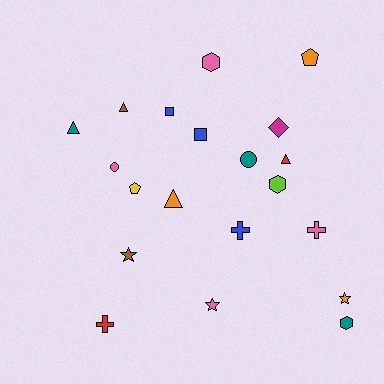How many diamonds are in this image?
There is 1 diamond.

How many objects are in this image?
There are 20 objects.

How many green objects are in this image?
There are no green objects.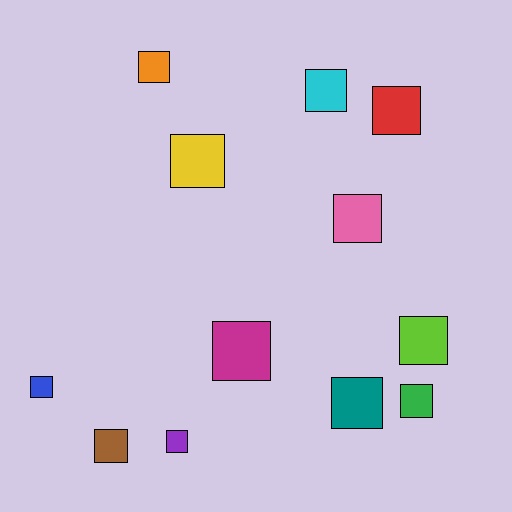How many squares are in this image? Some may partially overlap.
There are 12 squares.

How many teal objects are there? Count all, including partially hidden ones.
There is 1 teal object.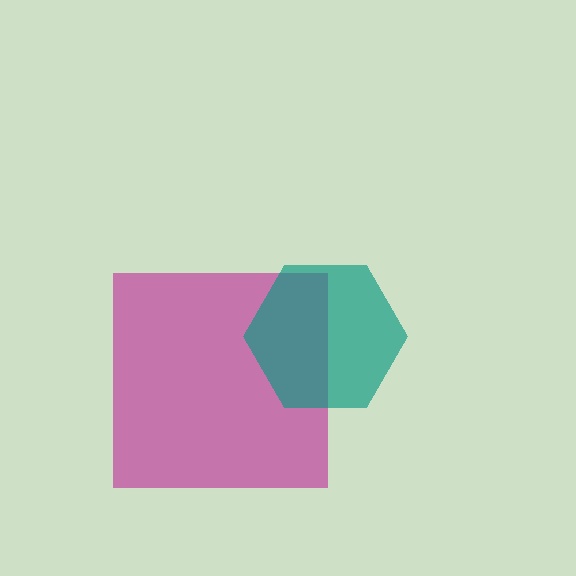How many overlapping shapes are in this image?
There are 2 overlapping shapes in the image.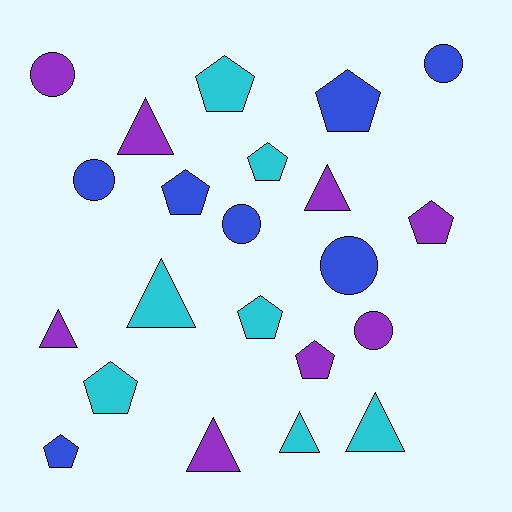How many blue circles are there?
There are 4 blue circles.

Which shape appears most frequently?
Pentagon, with 9 objects.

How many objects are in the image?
There are 22 objects.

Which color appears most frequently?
Purple, with 8 objects.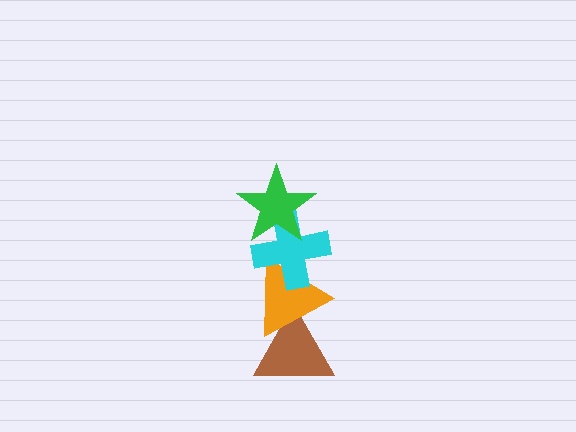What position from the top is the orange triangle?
The orange triangle is 3rd from the top.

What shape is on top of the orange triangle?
The cyan cross is on top of the orange triangle.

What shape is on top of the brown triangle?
The orange triangle is on top of the brown triangle.